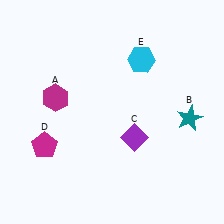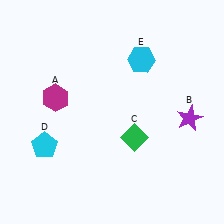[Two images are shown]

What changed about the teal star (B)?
In Image 1, B is teal. In Image 2, it changed to purple.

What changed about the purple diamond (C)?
In Image 1, C is purple. In Image 2, it changed to green.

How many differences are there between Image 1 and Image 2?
There are 3 differences between the two images.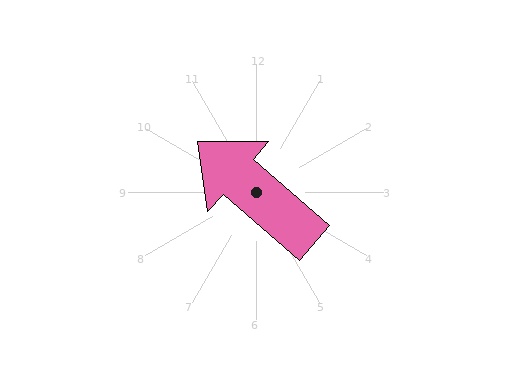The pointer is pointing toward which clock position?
Roughly 10 o'clock.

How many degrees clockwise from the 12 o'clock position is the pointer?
Approximately 311 degrees.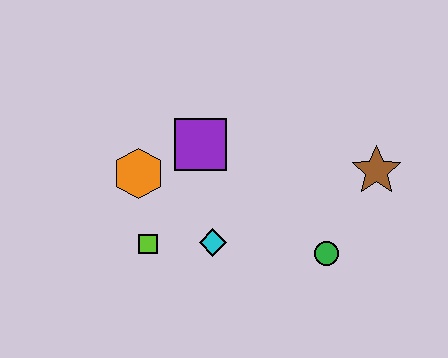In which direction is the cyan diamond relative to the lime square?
The cyan diamond is to the right of the lime square.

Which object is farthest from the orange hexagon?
The brown star is farthest from the orange hexagon.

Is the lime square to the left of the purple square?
Yes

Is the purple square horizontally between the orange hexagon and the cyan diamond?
Yes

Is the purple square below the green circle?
No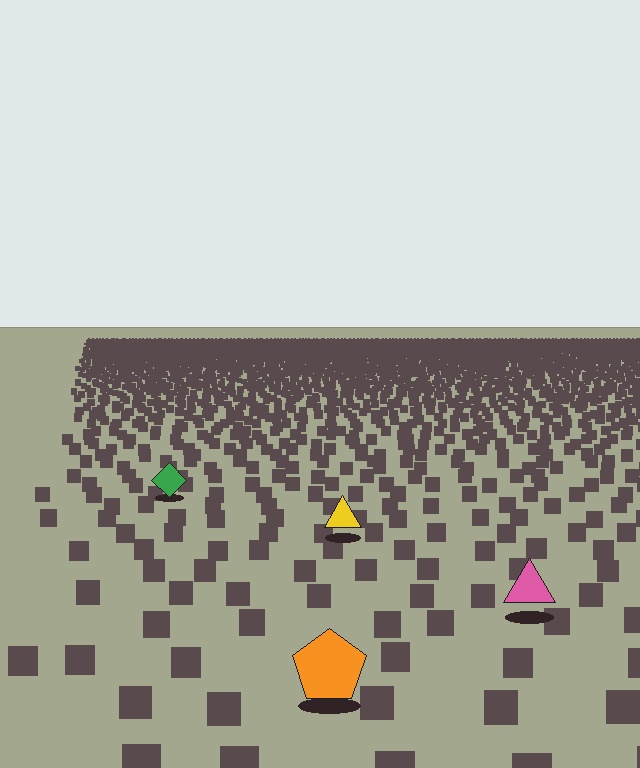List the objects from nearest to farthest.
From nearest to farthest: the orange pentagon, the pink triangle, the yellow triangle, the green diamond.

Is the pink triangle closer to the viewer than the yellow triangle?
Yes. The pink triangle is closer — you can tell from the texture gradient: the ground texture is coarser near it.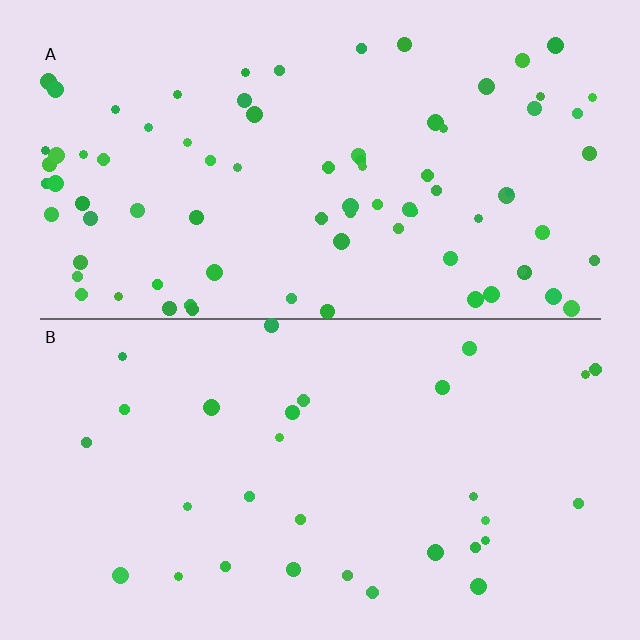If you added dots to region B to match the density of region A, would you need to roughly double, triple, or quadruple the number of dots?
Approximately triple.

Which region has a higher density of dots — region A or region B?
A (the top).